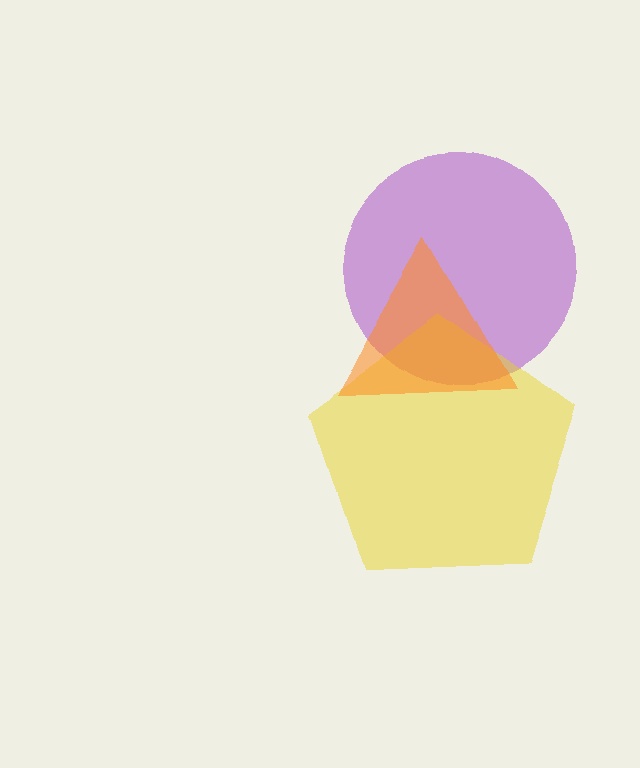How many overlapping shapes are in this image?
There are 3 overlapping shapes in the image.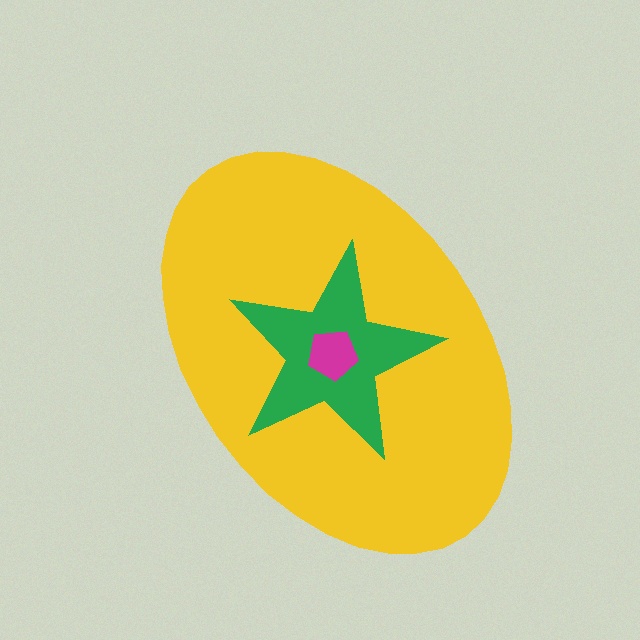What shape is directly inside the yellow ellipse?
The green star.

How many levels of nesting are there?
3.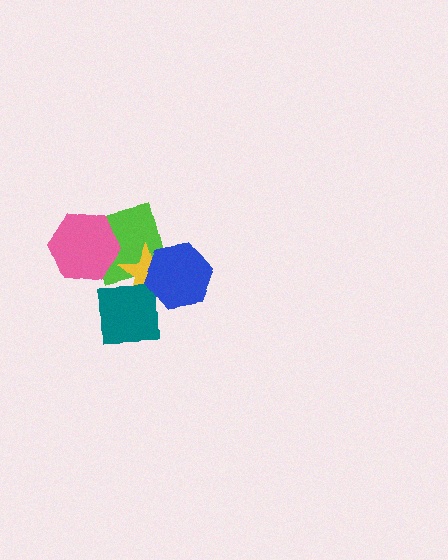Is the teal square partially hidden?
Yes, it is partially covered by another shape.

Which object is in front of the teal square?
The blue hexagon is in front of the teal square.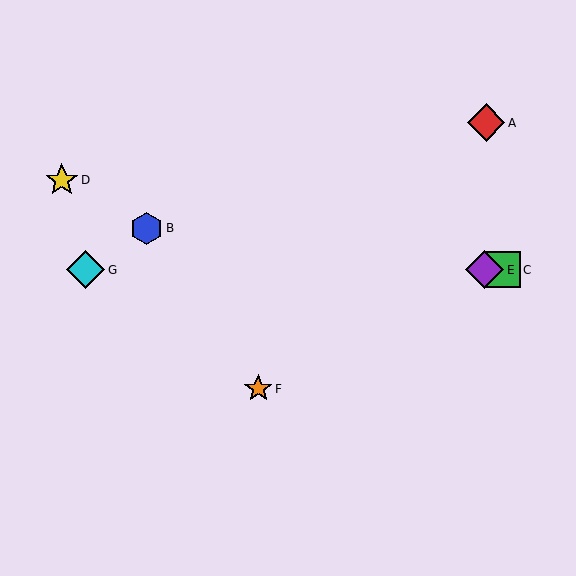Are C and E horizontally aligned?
Yes, both are at y≈270.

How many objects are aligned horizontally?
3 objects (C, E, G) are aligned horizontally.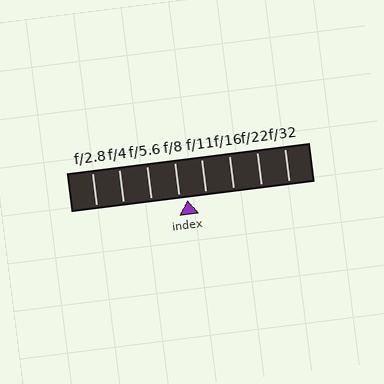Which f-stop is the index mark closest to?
The index mark is closest to f/8.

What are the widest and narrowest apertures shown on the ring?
The widest aperture shown is f/2.8 and the narrowest is f/32.